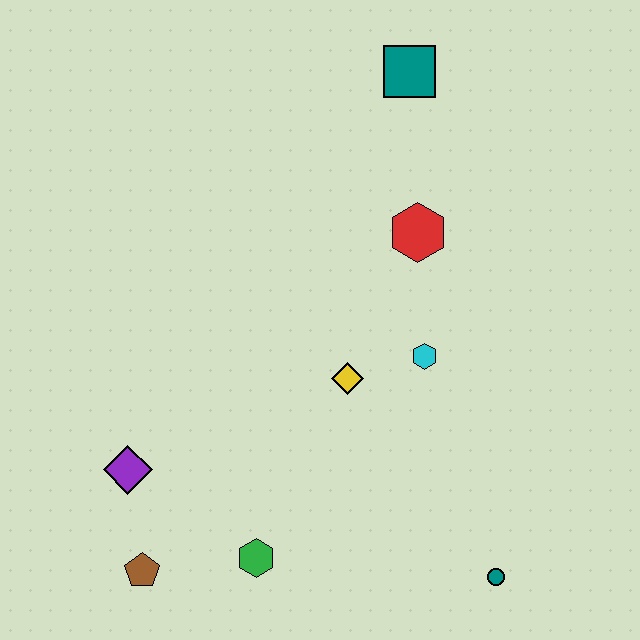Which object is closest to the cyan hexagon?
The yellow diamond is closest to the cyan hexagon.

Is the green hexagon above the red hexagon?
No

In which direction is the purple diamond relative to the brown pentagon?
The purple diamond is above the brown pentagon.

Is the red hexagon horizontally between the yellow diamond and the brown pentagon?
No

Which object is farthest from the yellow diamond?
The teal square is farthest from the yellow diamond.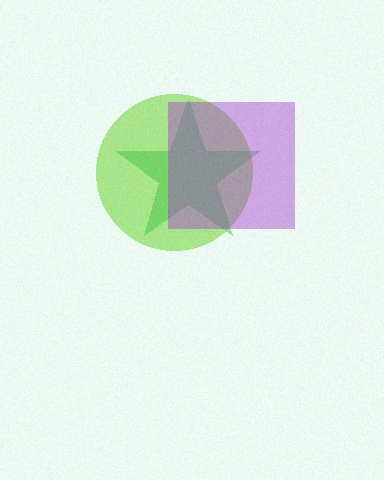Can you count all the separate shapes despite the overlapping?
Yes, there are 3 separate shapes.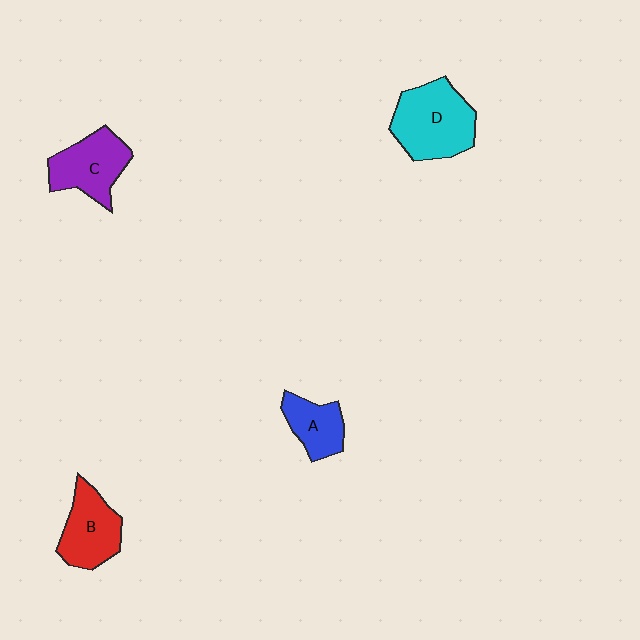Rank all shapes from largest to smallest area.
From largest to smallest: D (cyan), C (purple), B (red), A (blue).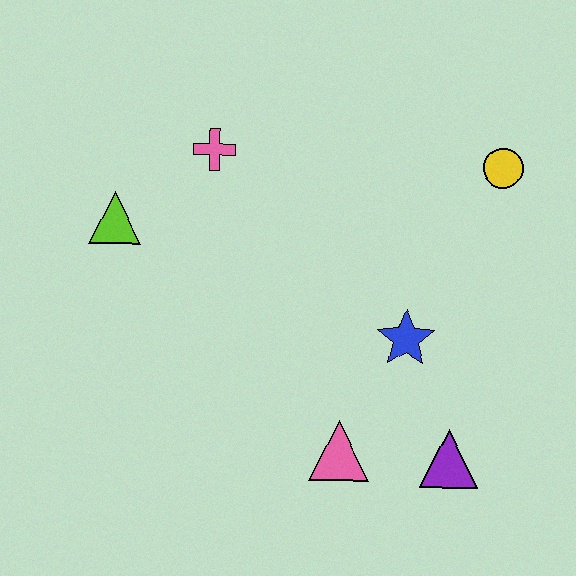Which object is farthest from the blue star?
The lime triangle is farthest from the blue star.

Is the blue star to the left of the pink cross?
No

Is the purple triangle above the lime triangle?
No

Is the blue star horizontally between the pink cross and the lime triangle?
No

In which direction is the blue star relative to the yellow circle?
The blue star is below the yellow circle.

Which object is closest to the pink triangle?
The purple triangle is closest to the pink triangle.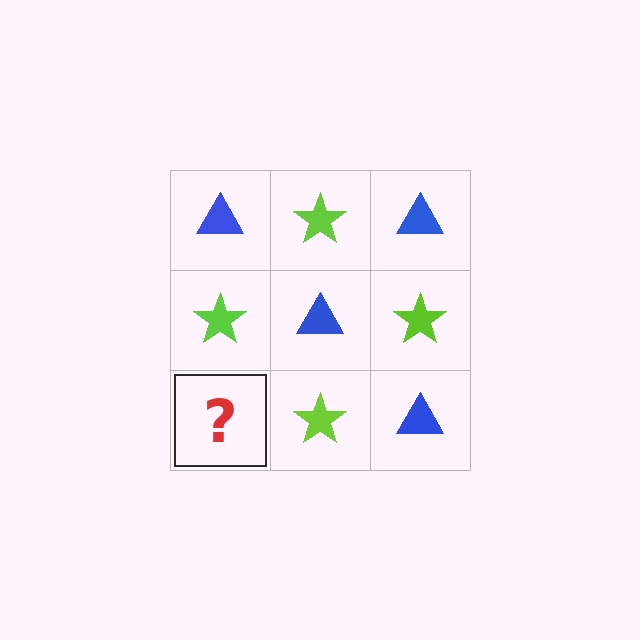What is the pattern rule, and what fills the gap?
The rule is that it alternates blue triangle and lime star in a checkerboard pattern. The gap should be filled with a blue triangle.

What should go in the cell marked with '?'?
The missing cell should contain a blue triangle.